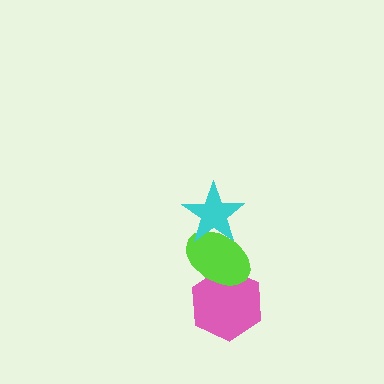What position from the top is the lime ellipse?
The lime ellipse is 2nd from the top.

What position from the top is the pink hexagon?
The pink hexagon is 3rd from the top.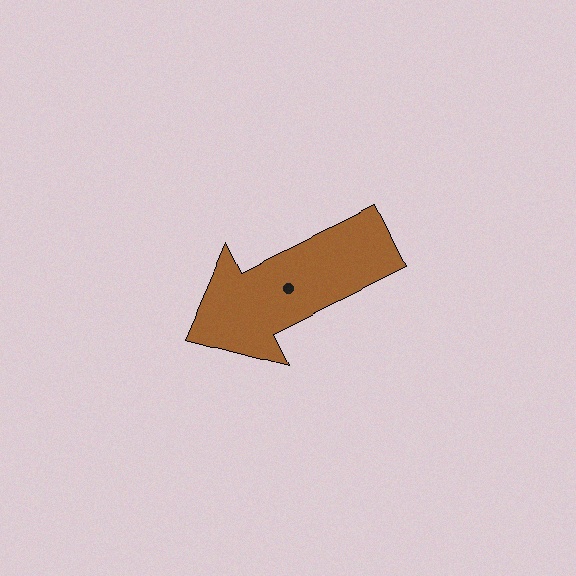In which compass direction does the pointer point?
Southwest.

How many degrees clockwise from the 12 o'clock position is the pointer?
Approximately 244 degrees.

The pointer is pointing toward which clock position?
Roughly 8 o'clock.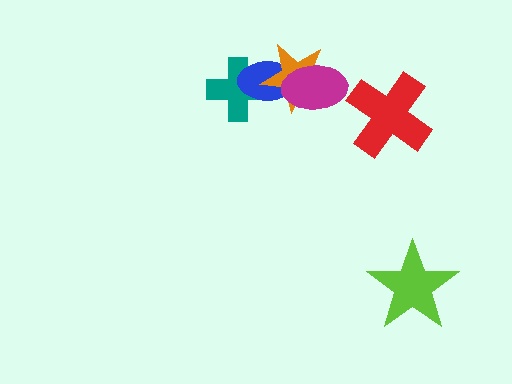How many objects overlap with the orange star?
3 objects overlap with the orange star.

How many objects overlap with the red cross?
0 objects overlap with the red cross.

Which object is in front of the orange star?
The magenta ellipse is in front of the orange star.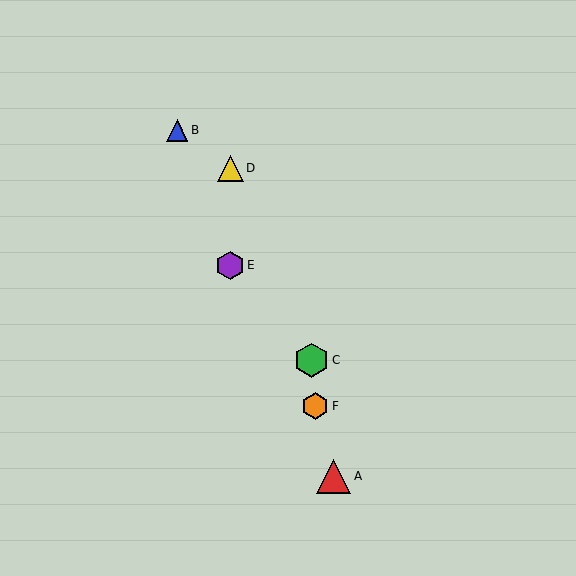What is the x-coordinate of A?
Object A is at x≈334.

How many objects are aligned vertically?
2 objects (D, E) are aligned vertically.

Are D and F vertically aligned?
No, D is at x≈230 and F is at x≈315.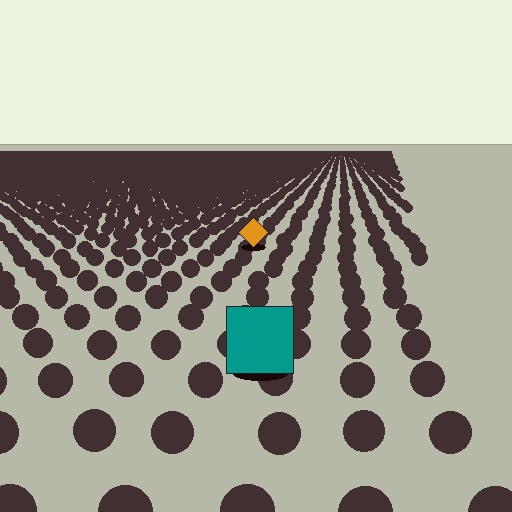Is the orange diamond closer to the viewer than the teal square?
No. The teal square is closer — you can tell from the texture gradient: the ground texture is coarser near it.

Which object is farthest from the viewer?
The orange diamond is farthest from the viewer. It appears smaller and the ground texture around it is denser.